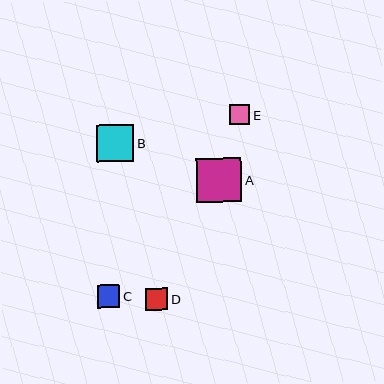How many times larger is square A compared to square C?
Square A is approximately 2.0 times the size of square C.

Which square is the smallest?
Square E is the smallest with a size of approximately 20 pixels.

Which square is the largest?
Square A is the largest with a size of approximately 45 pixels.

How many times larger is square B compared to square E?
Square B is approximately 1.8 times the size of square E.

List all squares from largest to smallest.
From largest to smallest: A, B, C, D, E.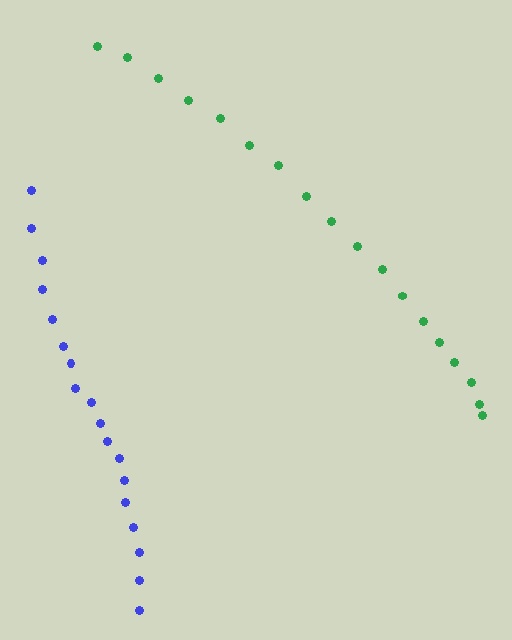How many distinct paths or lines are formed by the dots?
There are 2 distinct paths.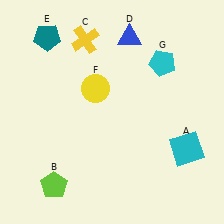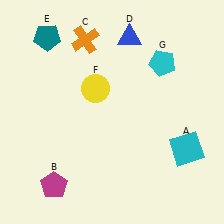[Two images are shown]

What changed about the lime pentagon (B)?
In Image 1, B is lime. In Image 2, it changed to magenta.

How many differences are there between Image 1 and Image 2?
There are 2 differences between the two images.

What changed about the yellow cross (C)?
In Image 1, C is yellow. In Image 2, it changed to orange.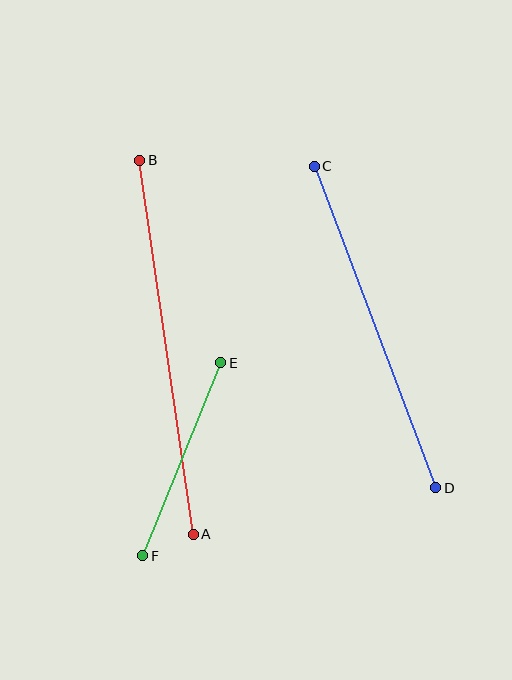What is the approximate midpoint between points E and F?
The midpoint is at approximately (182, 459) pixels.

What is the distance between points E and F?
The distance is approximately 208 pixels.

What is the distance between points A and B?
The distance is approximately 378 pixels.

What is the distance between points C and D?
The distance is approximately 344 pixels.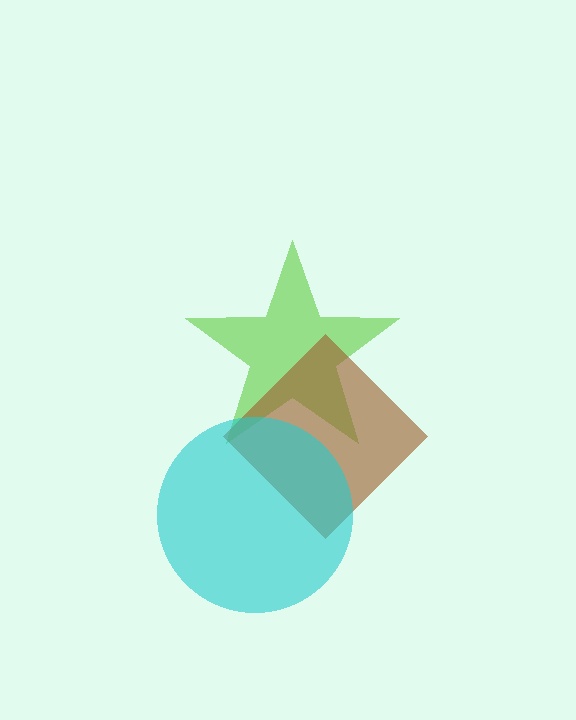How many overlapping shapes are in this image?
There are 3 overlapping shapes in the image.